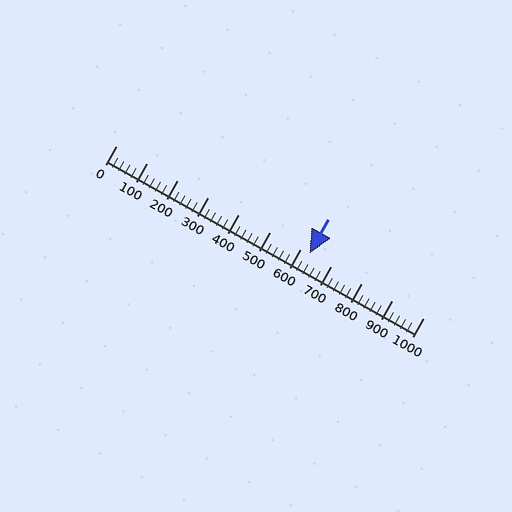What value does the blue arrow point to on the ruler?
The blue arrow points to approximately 628.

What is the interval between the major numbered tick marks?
The major tick marks are spaced 100 units apart.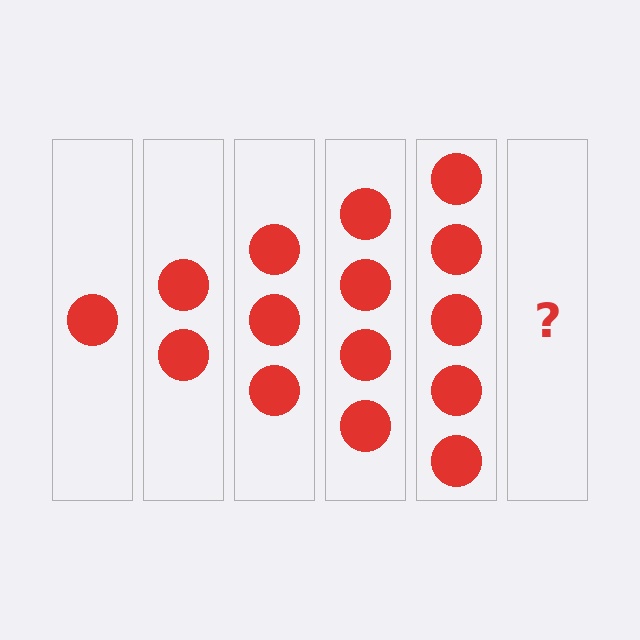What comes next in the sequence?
The next element should be 6 circles.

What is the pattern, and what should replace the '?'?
The pattern is that each step adds one more circle. The '?' should be 6 circles.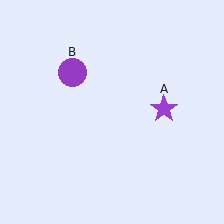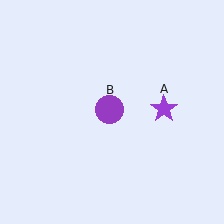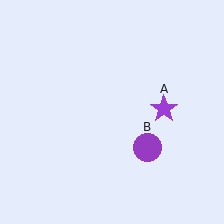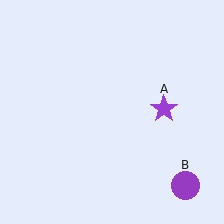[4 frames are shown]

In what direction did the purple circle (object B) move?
The purple circle (object B) moved down and to the right.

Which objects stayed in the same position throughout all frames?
Purple star (object A) remained stationary.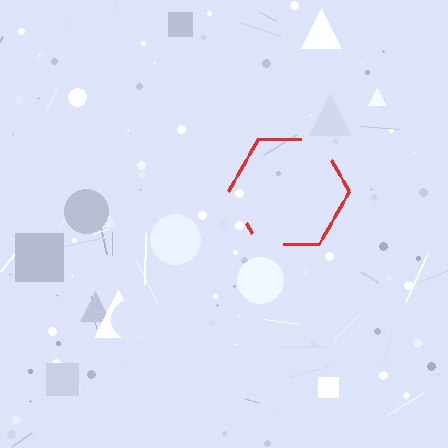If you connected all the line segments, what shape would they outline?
They would outline a hexagon.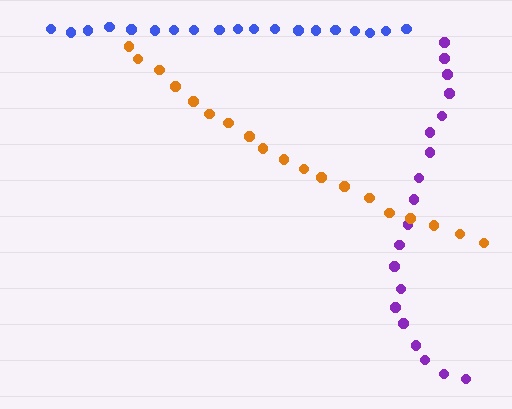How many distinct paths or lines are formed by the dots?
There are 3 distinct paths.